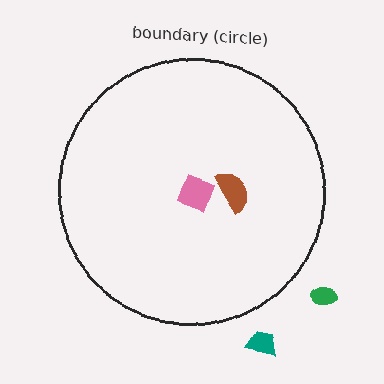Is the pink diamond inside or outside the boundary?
Inside.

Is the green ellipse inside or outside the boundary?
Outside.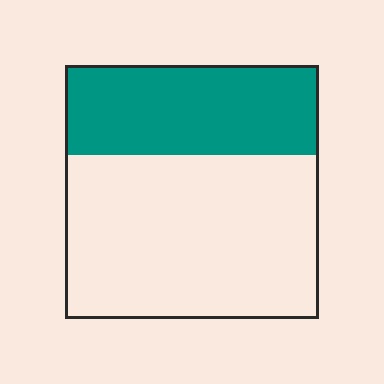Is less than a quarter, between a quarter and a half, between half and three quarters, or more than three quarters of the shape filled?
Between a quarter and a half.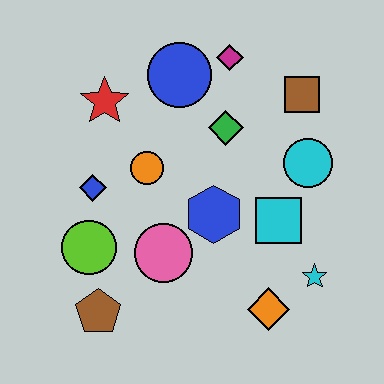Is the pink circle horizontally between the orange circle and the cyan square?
Yes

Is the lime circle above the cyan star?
Yes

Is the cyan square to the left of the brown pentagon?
No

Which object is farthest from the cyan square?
The red star is farthest from the cyan square.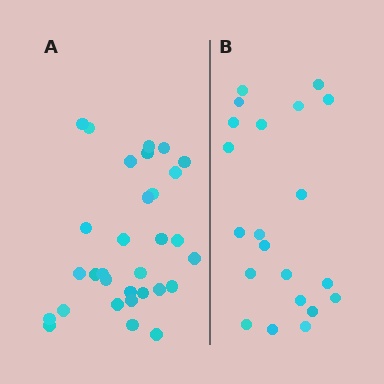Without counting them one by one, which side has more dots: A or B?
Region A (the left region) has more dots.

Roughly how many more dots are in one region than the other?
Region A has roughly 10 or so more dots than region B.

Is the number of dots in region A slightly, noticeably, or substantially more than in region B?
Region A has substantially more. The ratio is roughly 1.5 to 1.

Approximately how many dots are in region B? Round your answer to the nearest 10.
About 20 dots. (The exact count is 21, which rounds to 20.)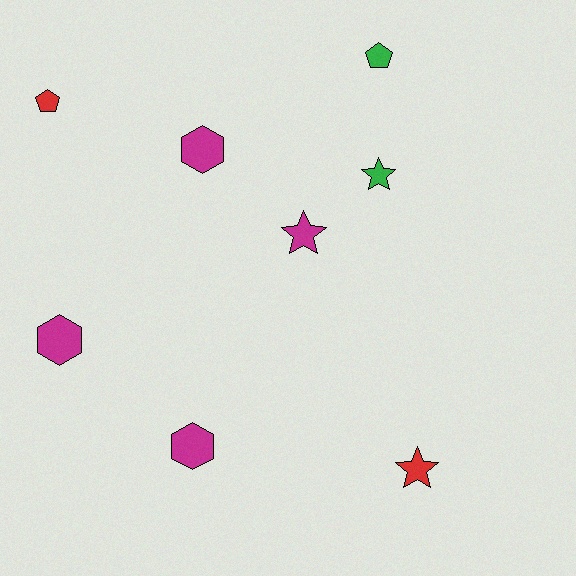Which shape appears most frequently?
Hexagon, with 3 objects.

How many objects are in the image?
There are 8 objects.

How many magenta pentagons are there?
There are no magenta pentagons.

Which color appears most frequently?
Magenta, with 4 objects.